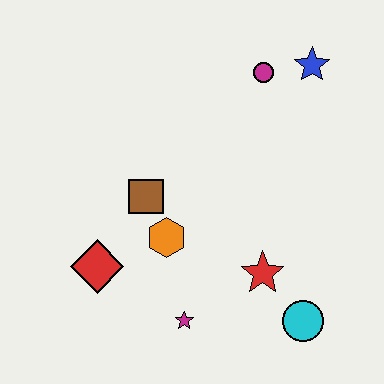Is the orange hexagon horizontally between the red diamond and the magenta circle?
Yes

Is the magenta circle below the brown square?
No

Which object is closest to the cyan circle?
The red star is closest to the cyan circle.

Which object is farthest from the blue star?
The red diamond is farthest from the blue star.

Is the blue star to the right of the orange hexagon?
Yes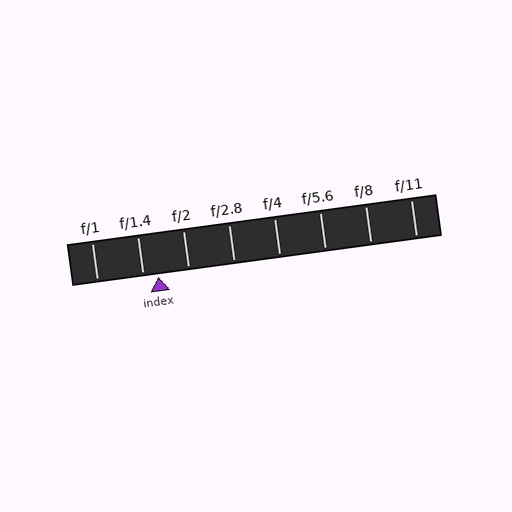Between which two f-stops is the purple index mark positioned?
The index mark is between f/1.4 and f/2.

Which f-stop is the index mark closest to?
The index mark is closest to f/1.4.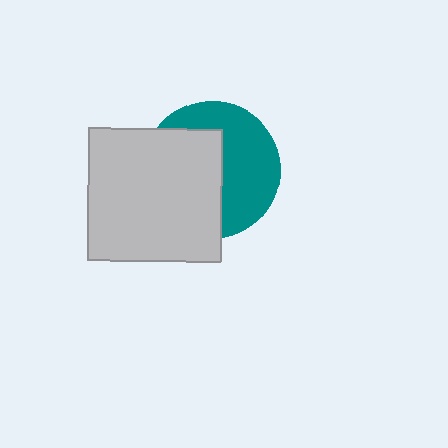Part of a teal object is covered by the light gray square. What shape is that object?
It is a circle.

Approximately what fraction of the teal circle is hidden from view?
Roughly 50% of the teal circle is hidden behind the light gray square.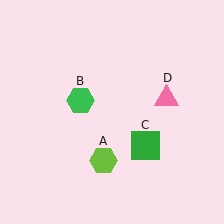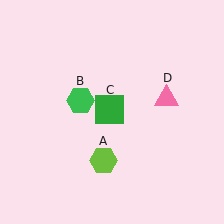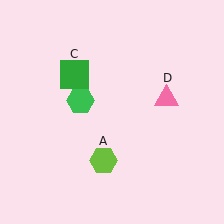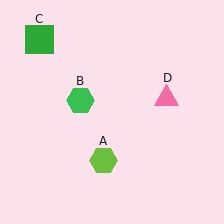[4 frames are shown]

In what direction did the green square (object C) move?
The green square (object C) moved up and to the left.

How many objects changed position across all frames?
1 object changed position: green square (object C).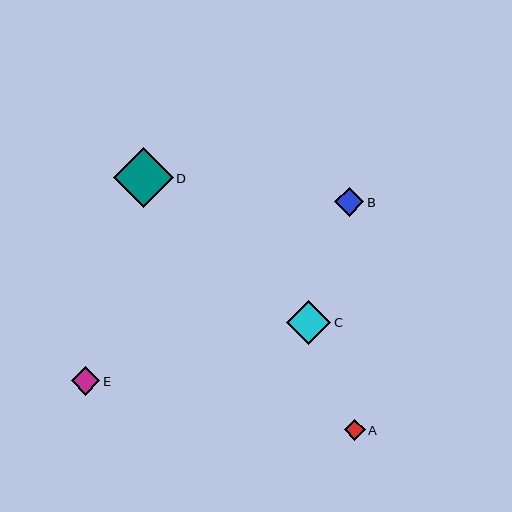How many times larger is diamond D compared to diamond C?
Diamond D is approximately 1.4 times the size of diamond C.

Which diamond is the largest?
Diamond D is the largest with a size of approximately 60 pixels.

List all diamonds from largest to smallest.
From largest to smallest: D, C, B, E, A.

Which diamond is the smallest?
Diamond A is the smallest with a size of approximately 21 pixels.